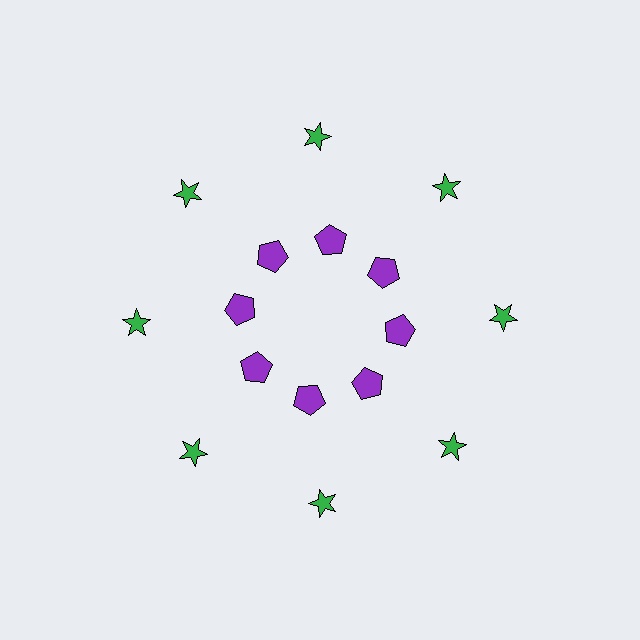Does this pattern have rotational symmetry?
Yes, this pattern has 8-fold rotational symmetry. It looks the same after rotating 45 degrees around the center.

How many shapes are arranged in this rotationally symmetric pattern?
There are 16 shapes, arranged in 8 groups of 2.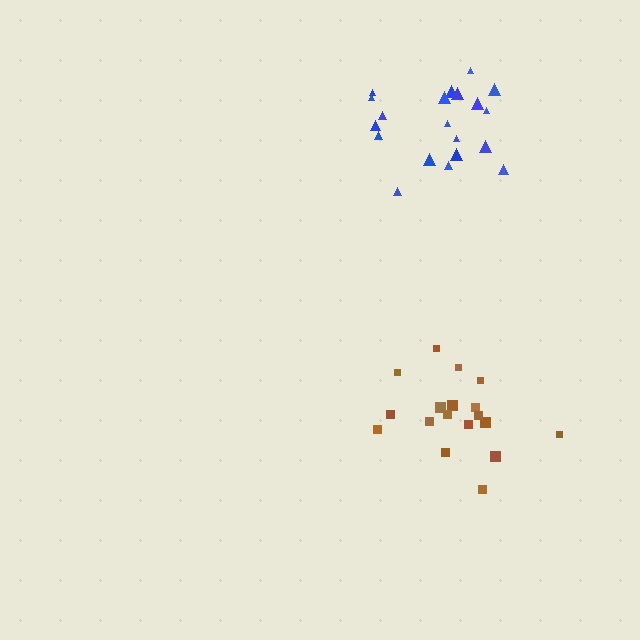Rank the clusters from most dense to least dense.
brown, blue.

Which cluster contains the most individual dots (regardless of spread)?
Blue (20).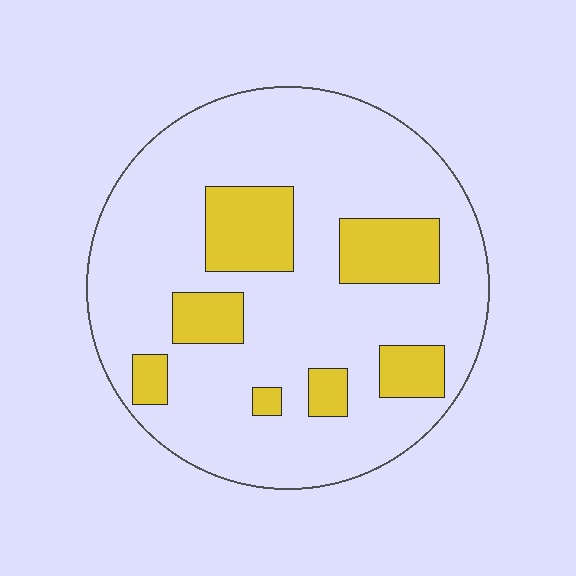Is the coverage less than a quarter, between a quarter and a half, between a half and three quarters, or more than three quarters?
Less than a quarter.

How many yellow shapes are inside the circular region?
7.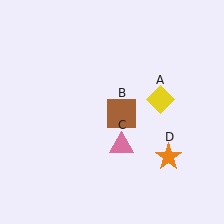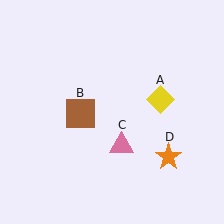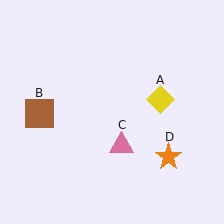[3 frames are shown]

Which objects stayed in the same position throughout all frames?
Yellow diamond (object A) and pink triangle (object C) and orange star (object D) remained stationary.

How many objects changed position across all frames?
1 object changed position: brown square (object B).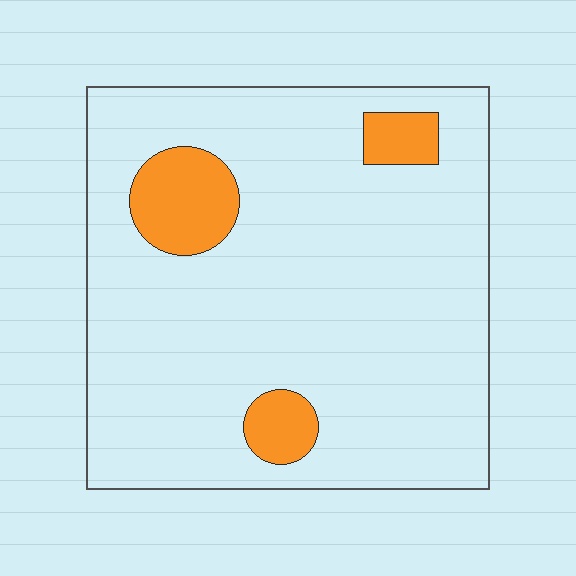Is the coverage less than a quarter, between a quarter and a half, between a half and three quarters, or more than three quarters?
Less than a quarter.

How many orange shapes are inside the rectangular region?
3.